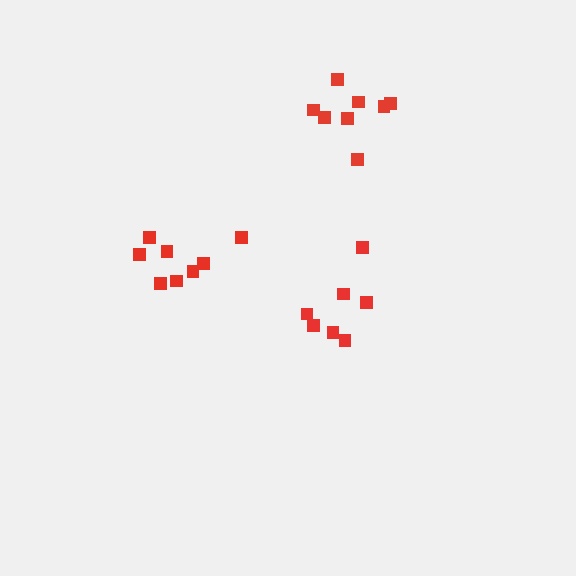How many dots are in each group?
Group 1: 8 dots, Group 2: 8 dots, Group 3: 7 dots (23 total).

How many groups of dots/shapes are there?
There are 3 groups.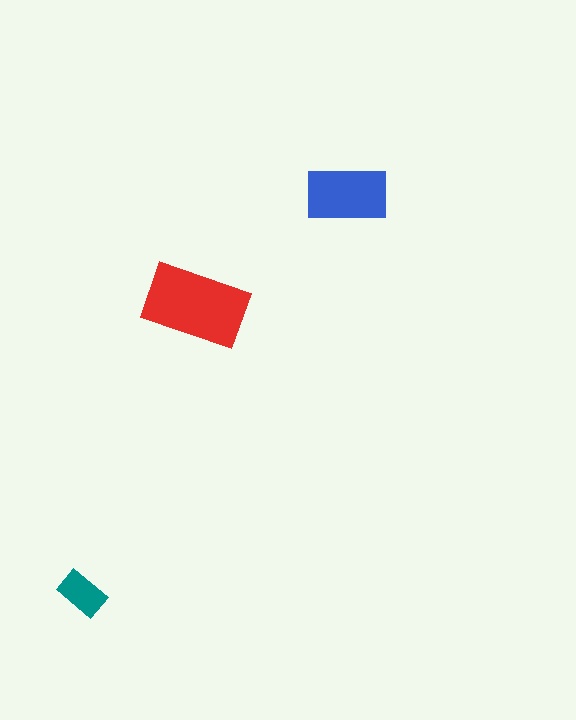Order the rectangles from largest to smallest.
the red one, the blue one, the teal one.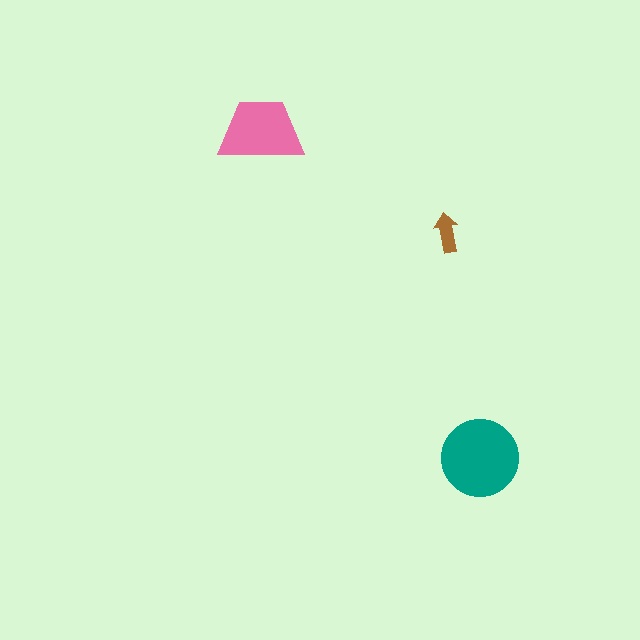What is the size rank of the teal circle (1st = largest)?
1st.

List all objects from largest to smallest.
The teal circle, the pink trapezoid, the brown arrow.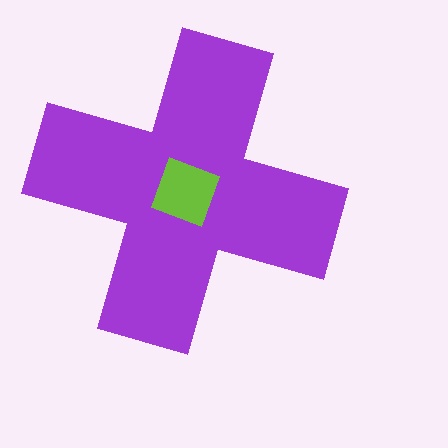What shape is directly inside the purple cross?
The lime square.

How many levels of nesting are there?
2.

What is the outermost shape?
The purple cross.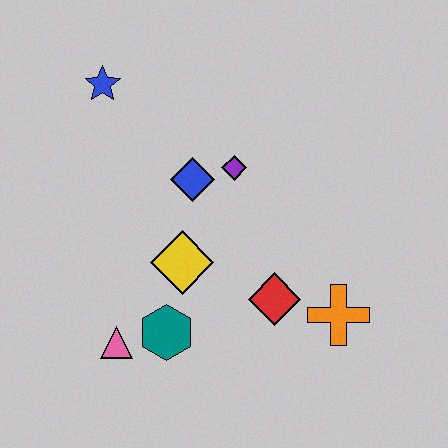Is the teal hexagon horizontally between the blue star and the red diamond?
Yes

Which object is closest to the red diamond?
The orange cross is closest to the red diamond.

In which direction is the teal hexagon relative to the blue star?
The teal hexagon is below the blue star.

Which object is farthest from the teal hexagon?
The blue star is farthest from the teal hexagon.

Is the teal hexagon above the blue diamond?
No